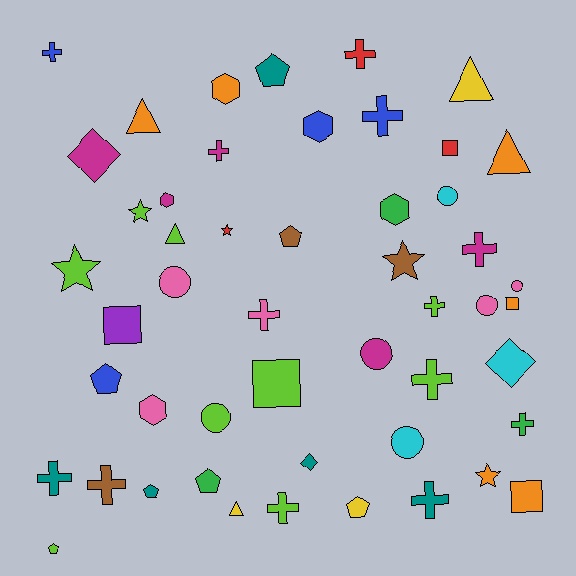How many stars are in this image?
There are 5 stars.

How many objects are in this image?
There are 50 objects.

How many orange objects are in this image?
There are 6 orange objects.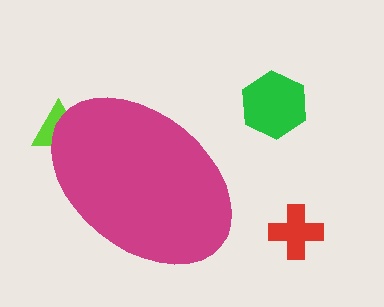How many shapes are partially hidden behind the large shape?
1 shape is partially hidden.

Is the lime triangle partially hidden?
Yes, the lime triangle is partially hidden behind the magenta ellipse.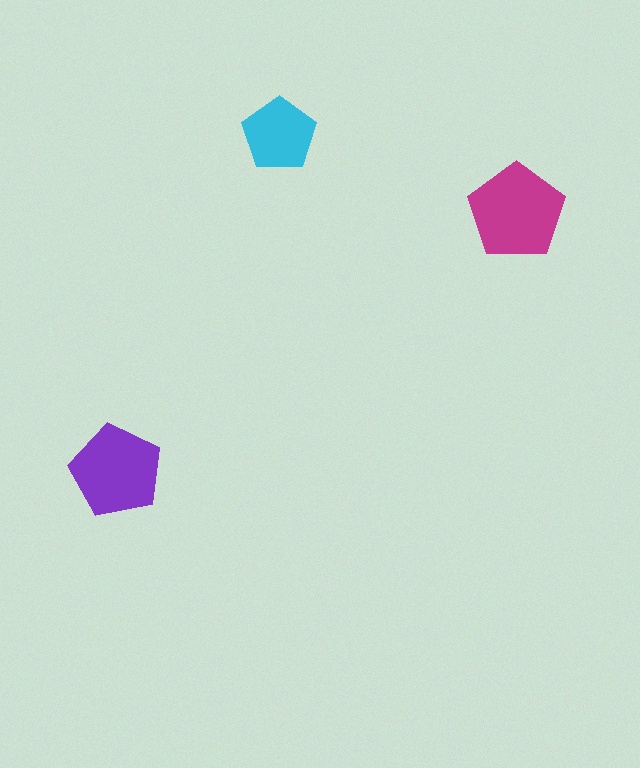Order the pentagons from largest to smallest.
the magenta one, the purple one, the cyan one.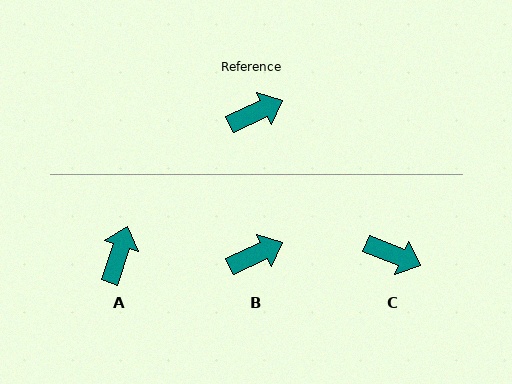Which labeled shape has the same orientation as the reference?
B.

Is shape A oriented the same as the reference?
No, it is off by about 47 degrees.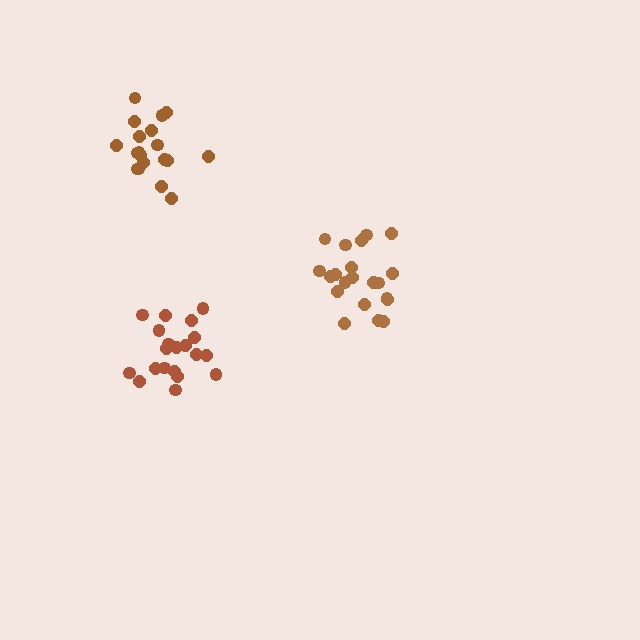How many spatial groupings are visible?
There are 3 spatial groupings.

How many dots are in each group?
Group 1: 21 dots, Group 2: 19 dots, Group 3: 20 dots (60 total).